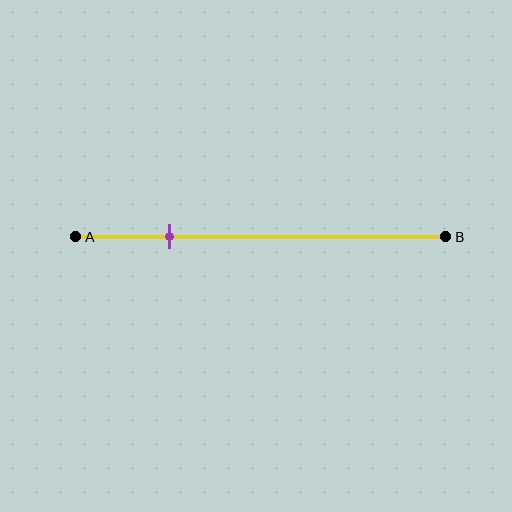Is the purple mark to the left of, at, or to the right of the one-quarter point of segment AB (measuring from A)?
The purple mark is approximately at the one-quarter point of segment AB.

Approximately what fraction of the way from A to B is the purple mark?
The purple mark is approximately 25% of the way from A to B.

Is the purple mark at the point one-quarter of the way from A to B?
Yes, the mark is approximately at the one-quarter point.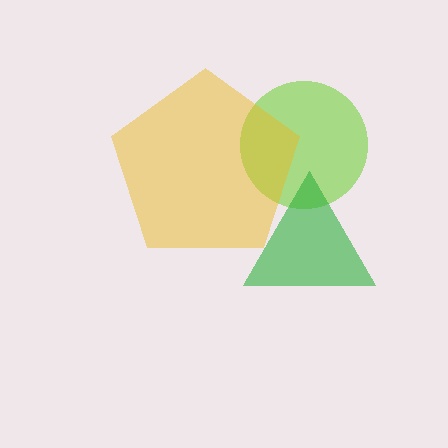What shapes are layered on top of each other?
The layered shapes are: a lime circle, a green triangle, a yellow pentagon.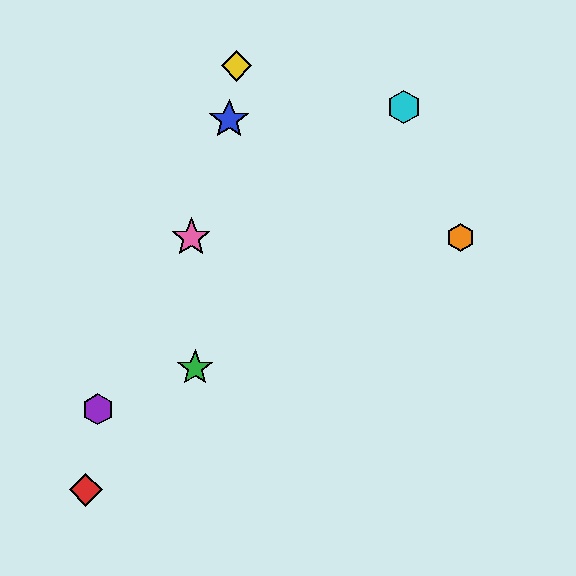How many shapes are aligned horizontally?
2 shapes (the orange hexagon, the pink star) are aligned horizontally.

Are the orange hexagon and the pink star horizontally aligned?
Yes, both are at y≈238.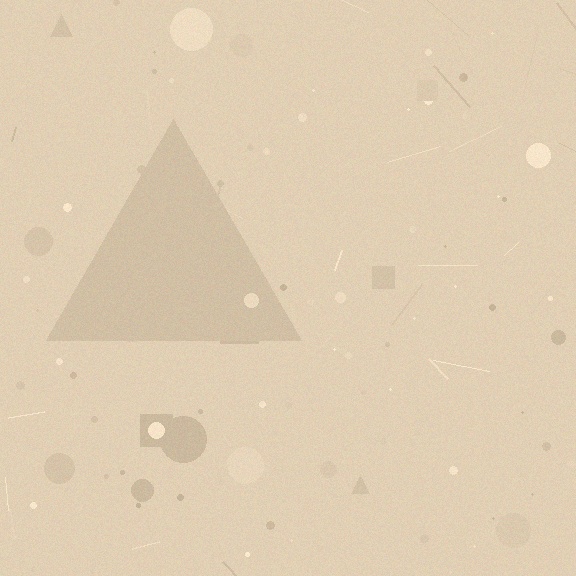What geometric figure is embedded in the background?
A triangle is embedded in the background.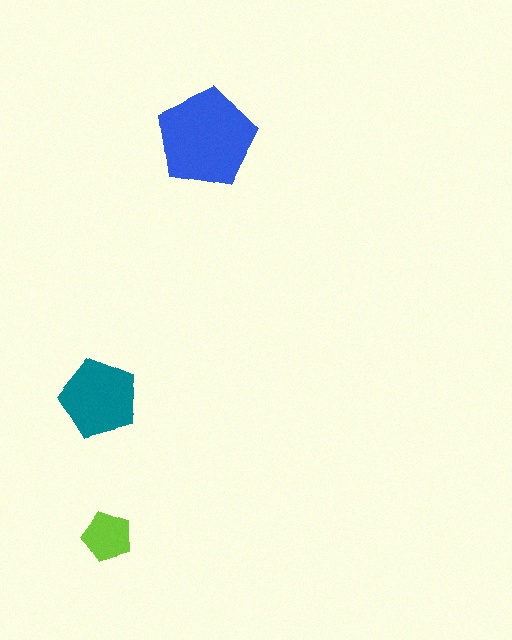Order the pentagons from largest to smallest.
the blue one, the teal one, the lime one.